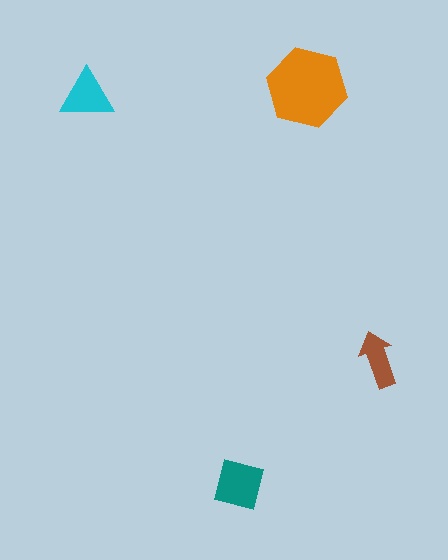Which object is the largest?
The orange hexagon.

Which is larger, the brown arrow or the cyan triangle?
The cyan triangle.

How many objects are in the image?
There are 4 objects in the image.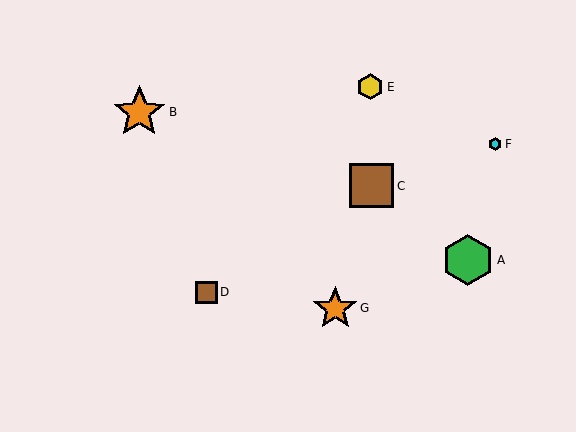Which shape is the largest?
The orange star (labeled B) is the largest.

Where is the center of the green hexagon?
The center of the green hexagon is at (468, 260).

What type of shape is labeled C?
Shape C is a brown square.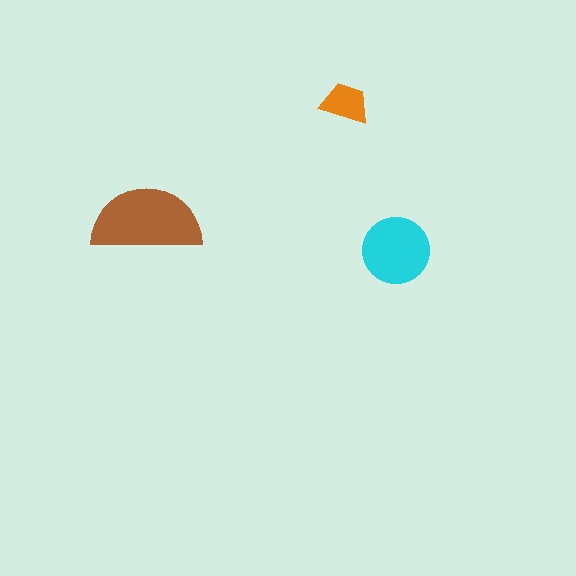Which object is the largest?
The brown semicircle.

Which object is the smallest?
The orange trapezoid.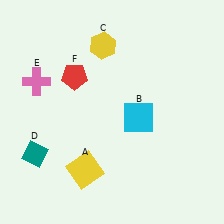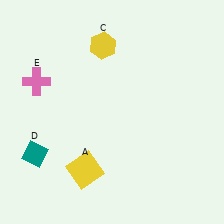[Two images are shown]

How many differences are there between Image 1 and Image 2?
There are 2 differences between the two images.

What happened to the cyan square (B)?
The cyan square (B) was removed in Image 2. It was in the bottom-right area of Image 1.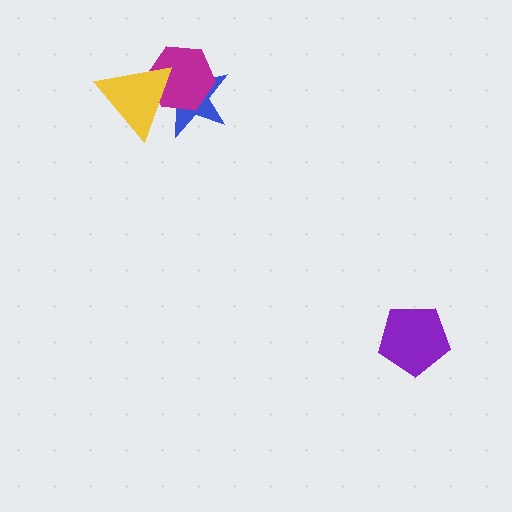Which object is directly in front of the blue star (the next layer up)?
The magenta hexagon is directly in front of the blue star.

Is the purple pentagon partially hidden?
No, no other shape covers it.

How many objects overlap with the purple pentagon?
0 objects overlap with the purple pentagon.